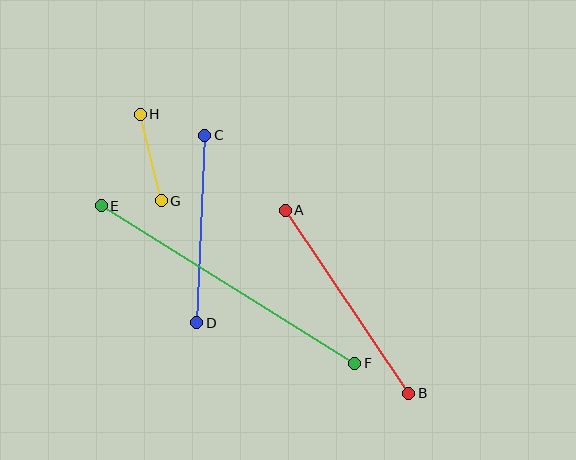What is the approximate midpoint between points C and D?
The midpoint is at approximately (201, 229) pixels.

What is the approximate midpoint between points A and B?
The midpoint is at approximately (347, 302) pixels.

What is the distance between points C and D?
The distance is approximately 187 pixels.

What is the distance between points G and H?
The distance is approximately 89 pixels.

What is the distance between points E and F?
The distance is approximately 298 pixels.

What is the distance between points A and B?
The distance is approximately 221 pixels.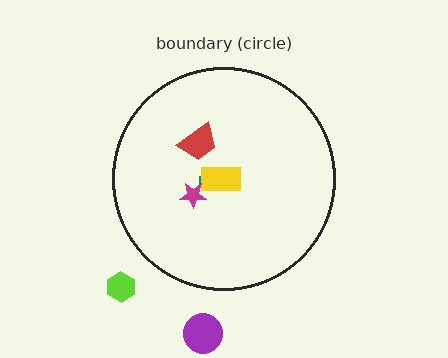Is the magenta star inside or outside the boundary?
Inside.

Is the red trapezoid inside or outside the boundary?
Inside.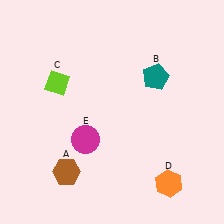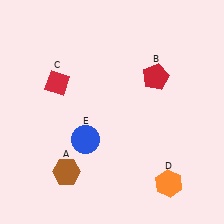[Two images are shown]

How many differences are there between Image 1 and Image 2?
There are 3 differences between the two images.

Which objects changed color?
B changed from teal to red. C changed from lime to red. E changed from magenta to blue.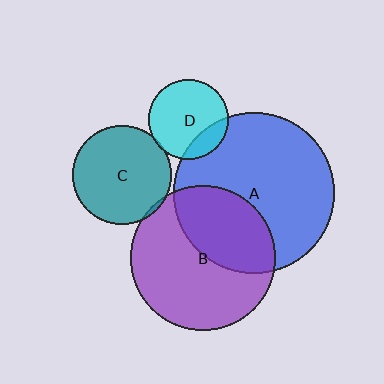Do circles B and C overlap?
Yes.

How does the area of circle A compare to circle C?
Approximately 2.6 times.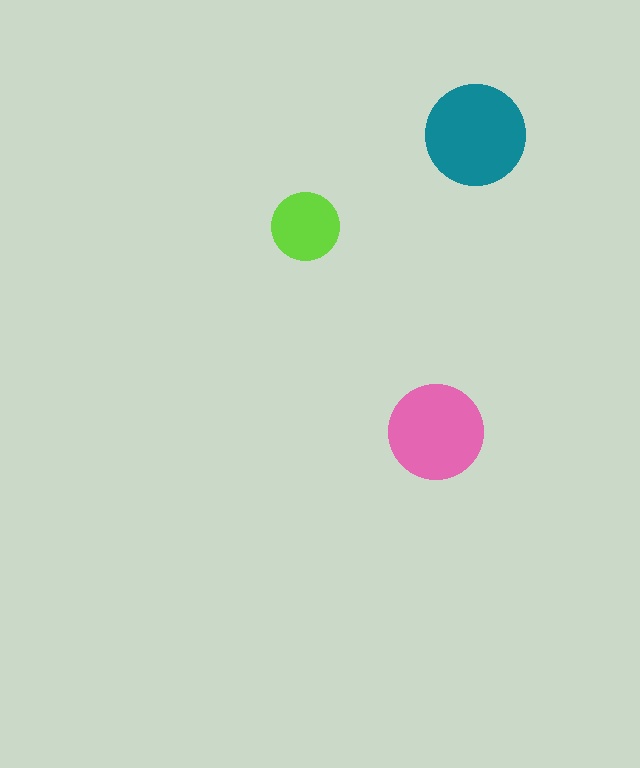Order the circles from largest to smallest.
the teal one, the pink one, the lime one.